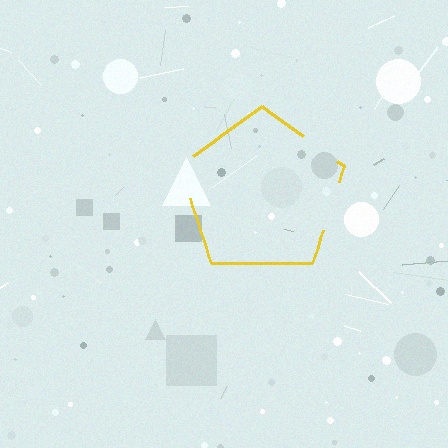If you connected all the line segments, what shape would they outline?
They would outline a pentagon.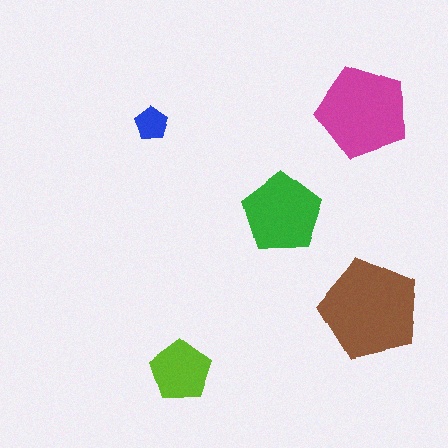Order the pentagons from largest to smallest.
the brown one, the magenta one, the green one, the lime one, the blue one.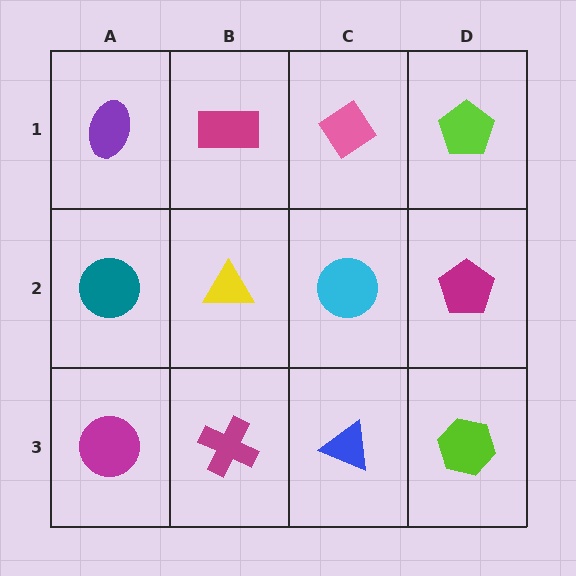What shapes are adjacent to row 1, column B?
A yellow triangle (row 2, column B), a purple ellipse (row 1, column A), a pink diamond (row 1, column C).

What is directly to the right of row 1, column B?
A pink diamond.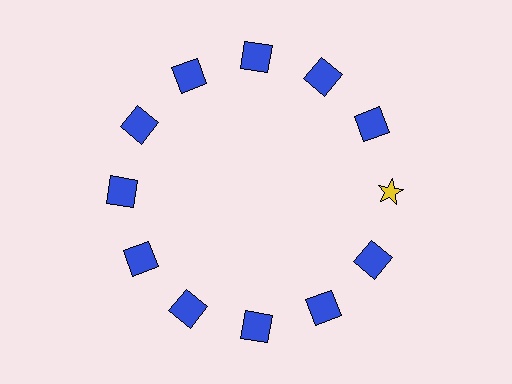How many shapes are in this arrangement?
There are 12 shapes arranged in a ring pattern.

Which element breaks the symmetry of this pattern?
The yellow star at roughly the 3 o'clock position breaks the symmetry. All other shapes are blue squares.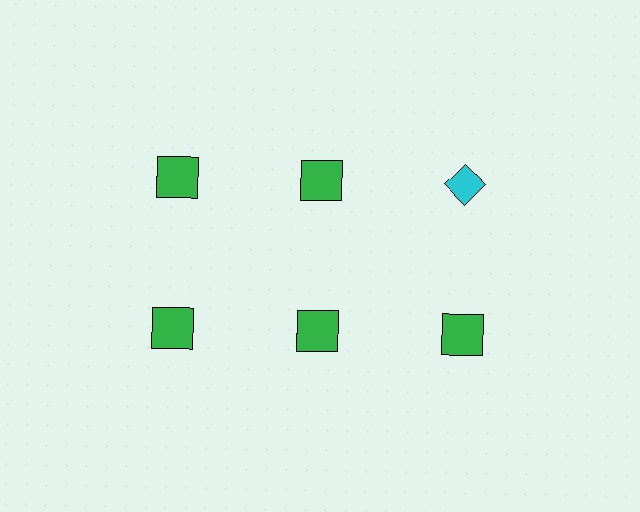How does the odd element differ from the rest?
It differs in both color (cyan instead of green) and shape (diamond instead of square).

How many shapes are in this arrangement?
There are 6 shapes arranged in a grid pattern.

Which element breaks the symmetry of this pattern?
The cyan diamond in the top row, center column breaks the symmetry. All other shapes are green squares.